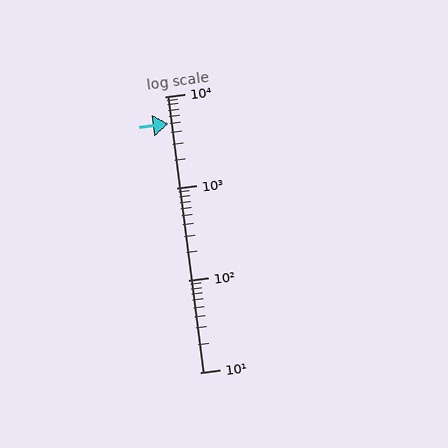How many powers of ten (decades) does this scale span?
The scale spans 3 decades, from 10 to 10000.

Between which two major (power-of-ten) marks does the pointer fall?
The pointer is between 1000 and 10000.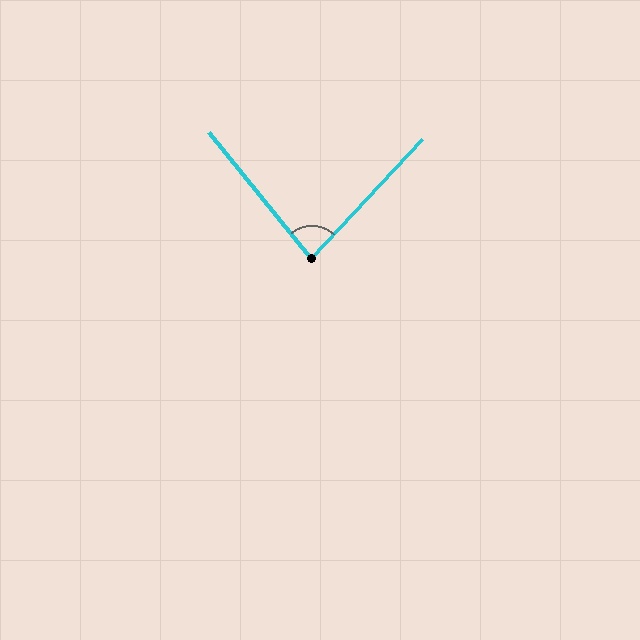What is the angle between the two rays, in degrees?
Approximately 82 degrees.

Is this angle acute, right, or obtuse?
It is acute.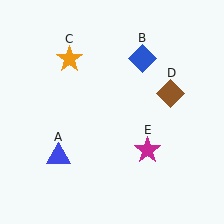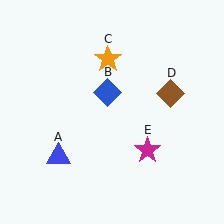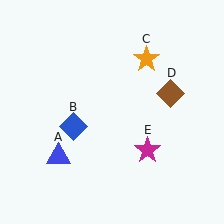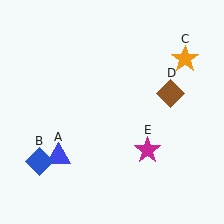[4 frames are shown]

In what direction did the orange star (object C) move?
The orange star (object C) moved right.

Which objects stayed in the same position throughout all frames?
Blue triangle (object A) and brown diamond (object D) and magenta star (object E) remained stationary.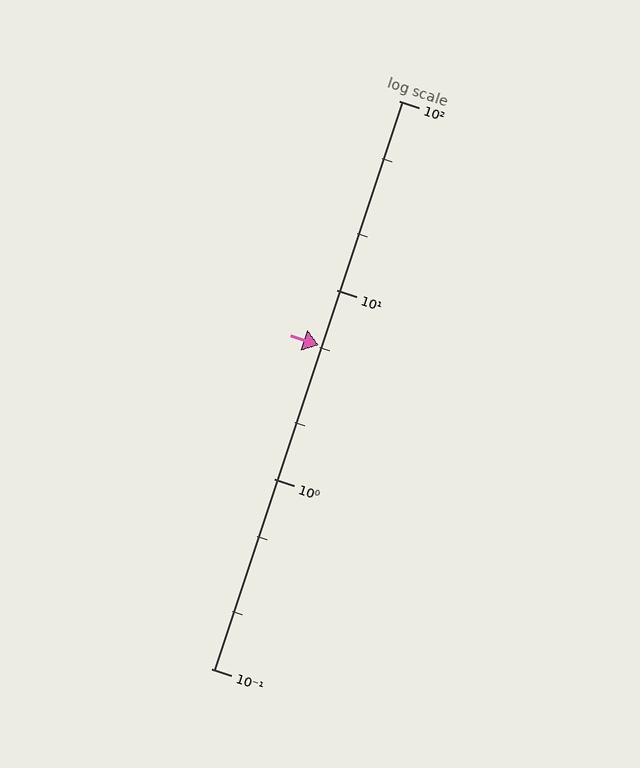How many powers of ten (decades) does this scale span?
The scale spans 3 decades, from 0.1 to 100.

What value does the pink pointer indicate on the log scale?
The pointer indicates approximately 5.1.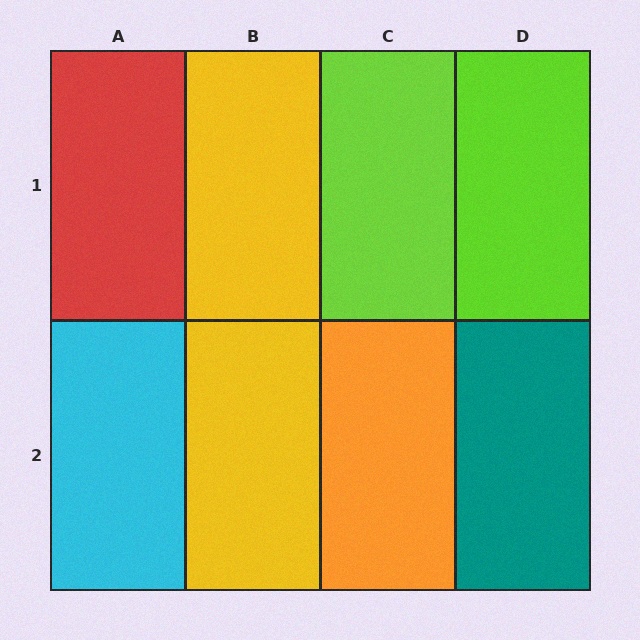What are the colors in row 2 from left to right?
Cyan, yellow, orange, teal.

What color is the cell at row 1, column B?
Yellow.